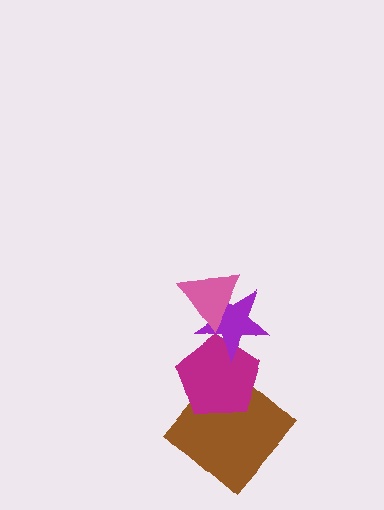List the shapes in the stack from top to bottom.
From top to bottom: the pink triangle, the purple star, the magenta pentagon, the brown diamond.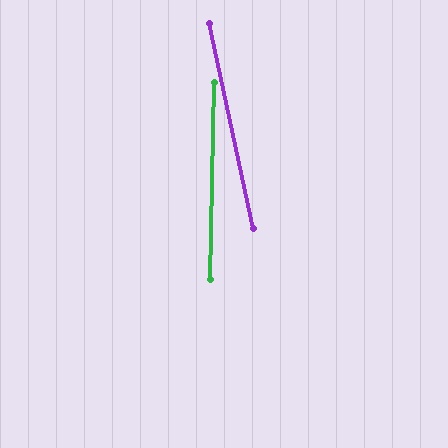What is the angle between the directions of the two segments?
Approximately 13 degrees.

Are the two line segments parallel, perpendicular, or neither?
Neither parallel nor perpendicular — they differ by about 13°.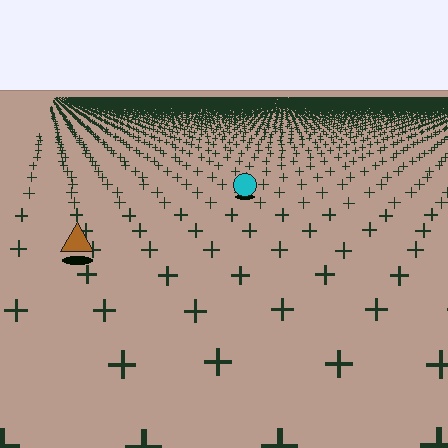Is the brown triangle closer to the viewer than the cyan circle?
Yes. The brown triangle is closer — you can tell from the texture gradient: the ground texture is coarser near it.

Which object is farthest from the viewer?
The cyan circle is farthest from the viewer. It appears smaller and the ground texture around it is denser.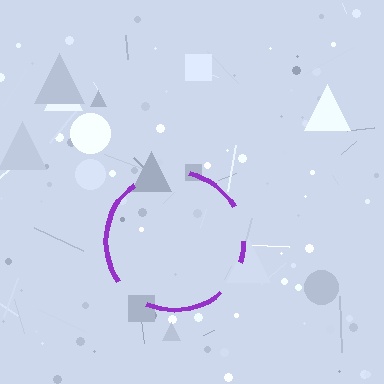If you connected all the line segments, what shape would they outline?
They would outline a circle.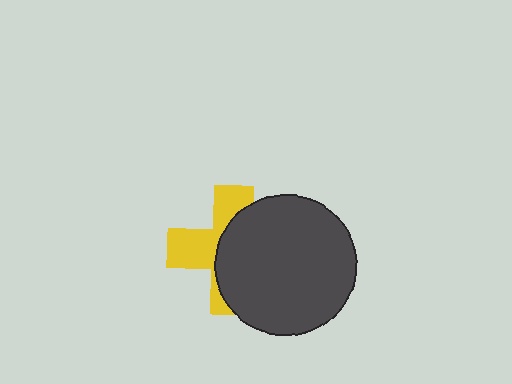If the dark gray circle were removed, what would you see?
You would see the complete yellow cross.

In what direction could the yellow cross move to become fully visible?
The yellow cross could move left. That would shift it out from behind the dark gray circle entirely.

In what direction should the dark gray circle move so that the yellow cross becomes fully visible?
The dark gray circle should move right. That is the shortest direction to clear the overlap and leave the yellow cross fully visible.